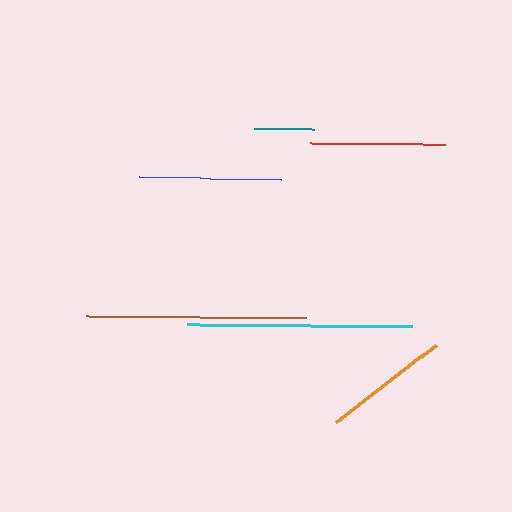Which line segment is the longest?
The cyan line is the longest at approximately 225 pixels.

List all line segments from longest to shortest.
From longest to shortest: cyan, brown, blue, red, orange, teal.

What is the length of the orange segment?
The orange segment is approximately 127 pixels long.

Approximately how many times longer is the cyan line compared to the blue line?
The cyan line is approximately 1.6 times the length of the blue line.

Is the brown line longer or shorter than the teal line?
The brown line is longer than the teal line.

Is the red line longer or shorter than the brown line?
The brown line is longer than the red line.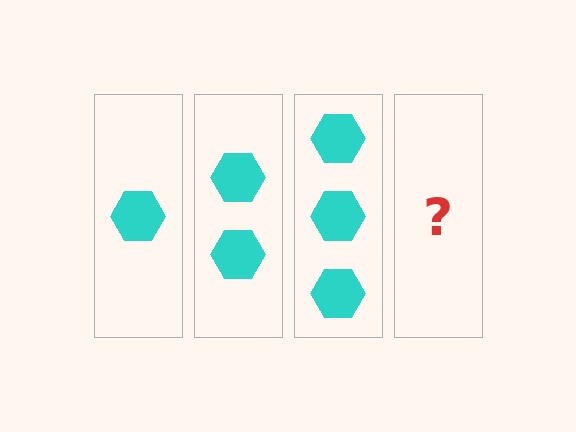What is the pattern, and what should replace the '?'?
The pattern is that each step adds one more hexagon. The '?' should be 4 hexagons.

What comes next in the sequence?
The next element should be 4 hexagons.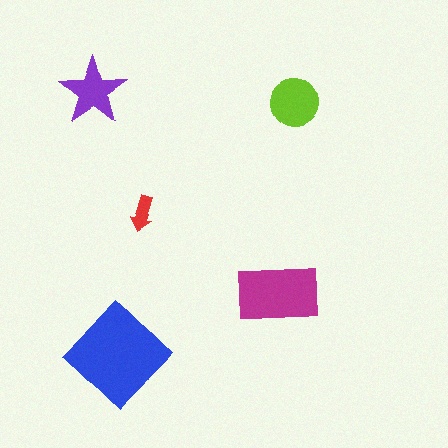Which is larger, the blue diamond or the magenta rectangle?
The blue diamond.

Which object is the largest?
The blue diamond.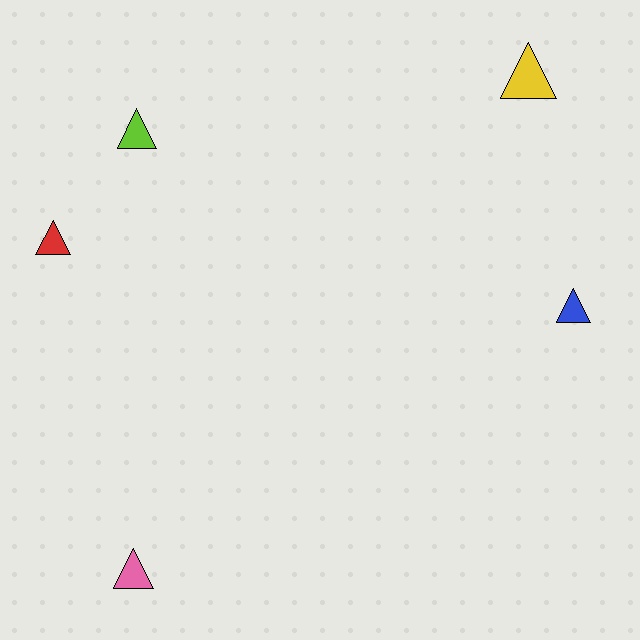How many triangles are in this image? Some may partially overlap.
There are 5 triangles.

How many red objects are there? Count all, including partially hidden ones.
There is 1 red object.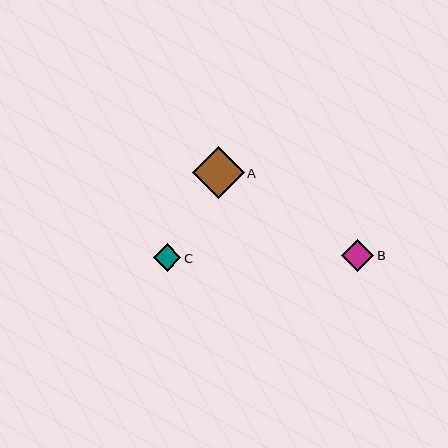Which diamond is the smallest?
Diamond C is the smallest with a size of approximately 28 pixels.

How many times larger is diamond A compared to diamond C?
Diamond A is approximately 1.9 times the size of diamond C.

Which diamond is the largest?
Diamond A is the largest with a size of approximately 52 pixels.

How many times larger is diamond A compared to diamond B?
Diamond A is approximately 1.6 times the size of diamond B.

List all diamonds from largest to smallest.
From largest to smallest: A, B, C.